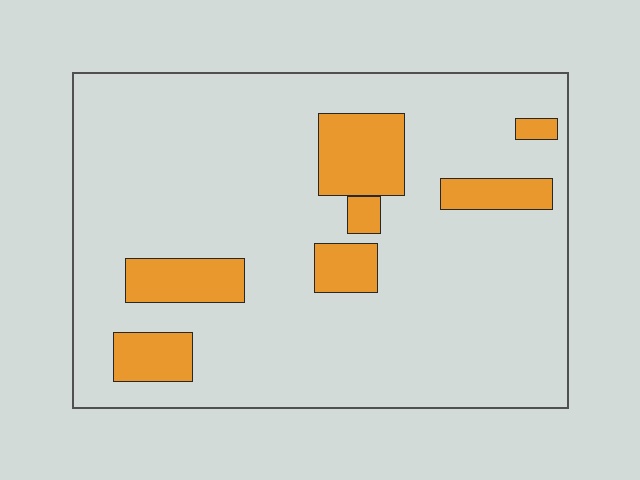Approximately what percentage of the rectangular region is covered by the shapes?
Approximately 15%.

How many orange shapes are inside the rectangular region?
7.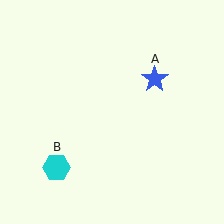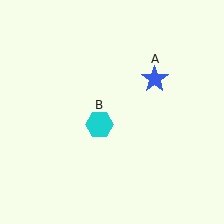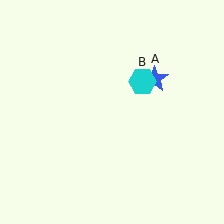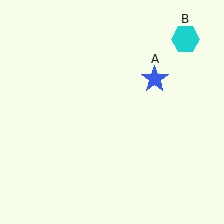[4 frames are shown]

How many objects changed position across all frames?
1 object changed position: cyan hexagon (object B).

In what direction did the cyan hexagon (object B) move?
The cyan hexagon (object B) moved up and to the right.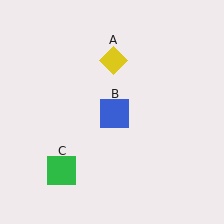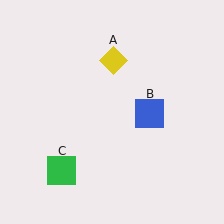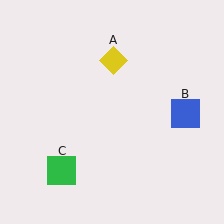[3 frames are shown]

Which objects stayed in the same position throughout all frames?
Yellow diamond (object A) and green square (object C) remained stationary.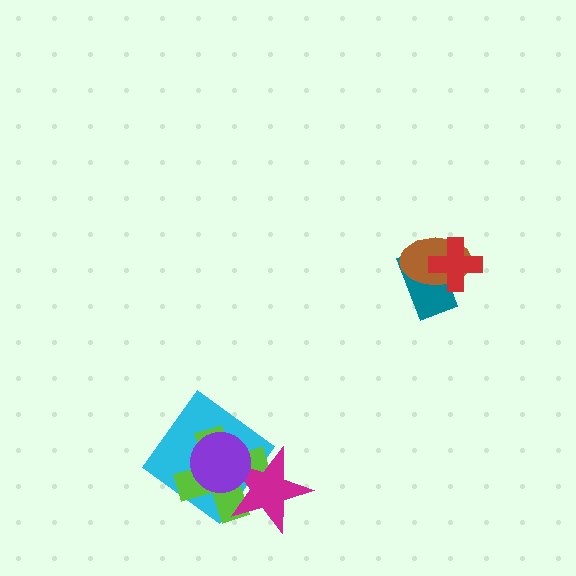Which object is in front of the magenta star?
The purple circle is in front of the magenta star.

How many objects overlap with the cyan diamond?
3 objects overlap with the cyan diamond.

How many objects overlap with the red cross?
2 objects overlap with the red cross.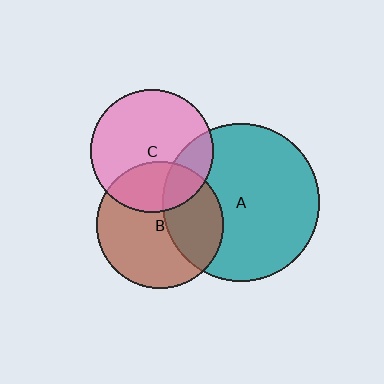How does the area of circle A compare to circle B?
Approximately 1.5 times.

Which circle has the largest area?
Circle A (teal).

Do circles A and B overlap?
Yes.